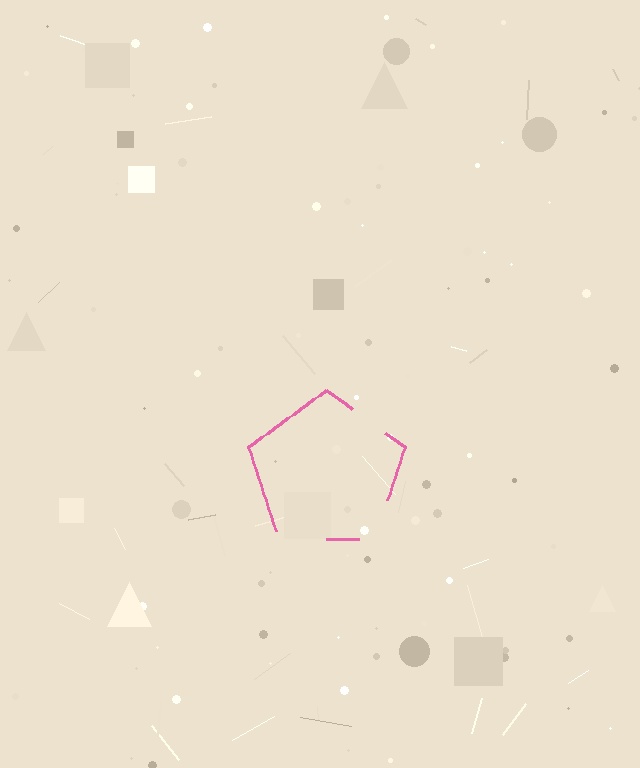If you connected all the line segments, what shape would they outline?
They would outline a pentagon.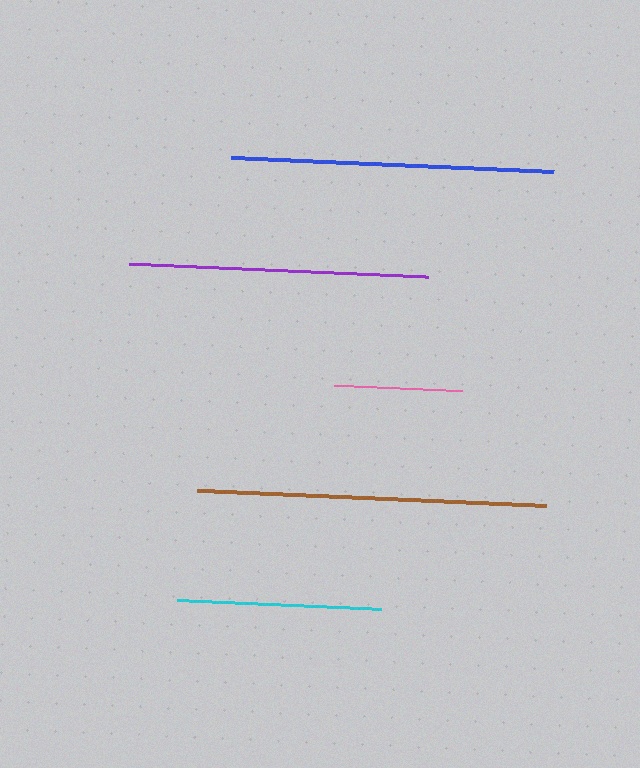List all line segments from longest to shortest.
From longest to shortest: brown, blue, purple, cyan, pink.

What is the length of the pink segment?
The pink segment is approximately 129 pixels long.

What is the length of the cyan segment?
The cyan segment is approximately 204 pixels long.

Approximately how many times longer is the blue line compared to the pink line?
The blue line is approximately 2.5 times the length of the pink line.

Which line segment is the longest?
The brown line is the longest at approximately 349 pixels.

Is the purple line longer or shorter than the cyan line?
The purple line is longer than the cyan line.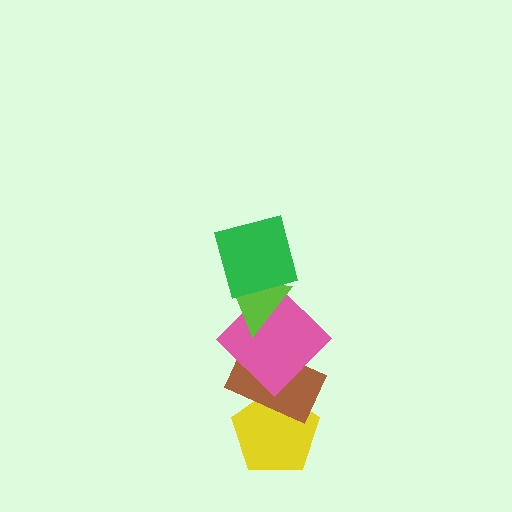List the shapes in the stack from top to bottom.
From top to bottom: the green square, the lime triangle, the pink diamond, the brown rectangle, the yellow pentagon.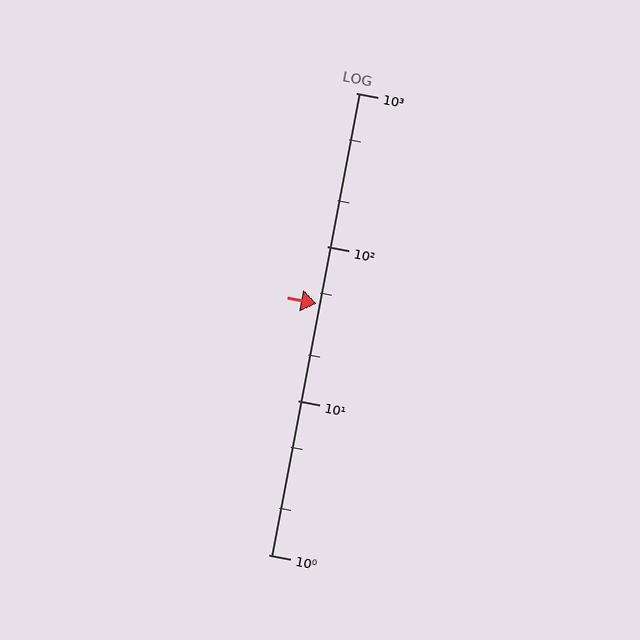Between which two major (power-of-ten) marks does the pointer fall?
The pointer is between 10 and 100.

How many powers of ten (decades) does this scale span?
The scale spans 3 decades, from 1 to 1000.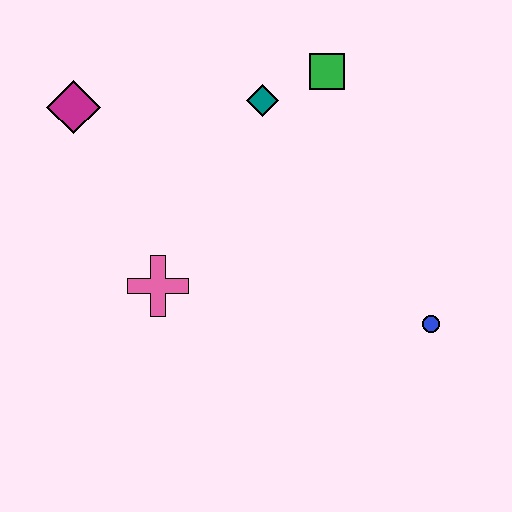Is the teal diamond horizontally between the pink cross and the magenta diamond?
No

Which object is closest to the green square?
The teal diamond is closest to the green square.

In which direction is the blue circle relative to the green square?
The blue circle is below the green square.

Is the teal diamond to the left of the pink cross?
No